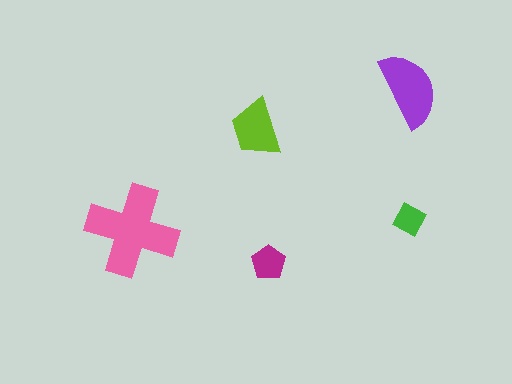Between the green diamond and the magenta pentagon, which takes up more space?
The magenta pentagon.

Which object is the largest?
The pink cross.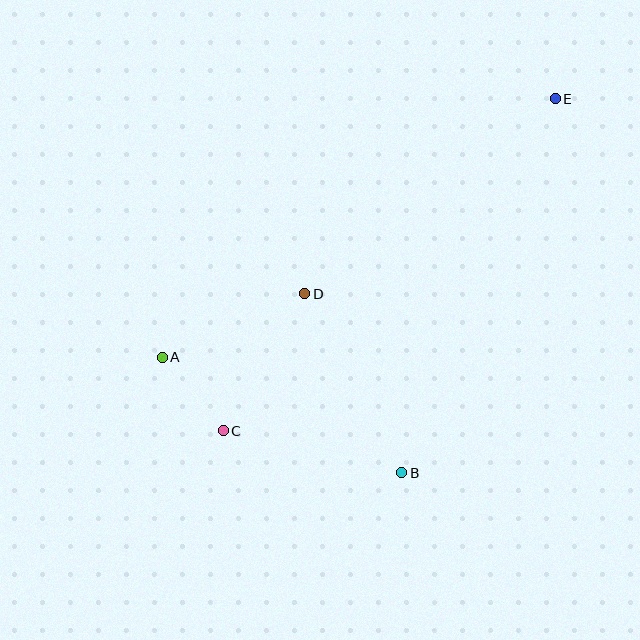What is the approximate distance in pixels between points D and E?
The distance between D and E is approximately 317 pixels.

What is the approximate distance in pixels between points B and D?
The distance between B and D is approximately 204 pixels.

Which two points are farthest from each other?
Points A and E are farthest from each other.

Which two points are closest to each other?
Points A and C are closest to each other.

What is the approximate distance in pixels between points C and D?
The distance between C and D is approximately 160 pixels.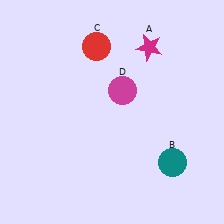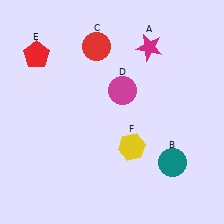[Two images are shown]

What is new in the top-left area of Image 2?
A red pentagon (E) was added in the top-left area of Image 2.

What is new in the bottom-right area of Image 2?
A yellow hexagon (F) was added in the bottom-right area of Image 2.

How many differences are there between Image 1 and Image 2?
There are 2 differences between the two images.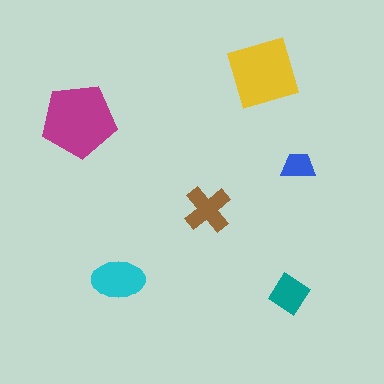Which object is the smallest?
The blue trapezoid.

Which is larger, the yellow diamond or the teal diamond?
The yellow diamond.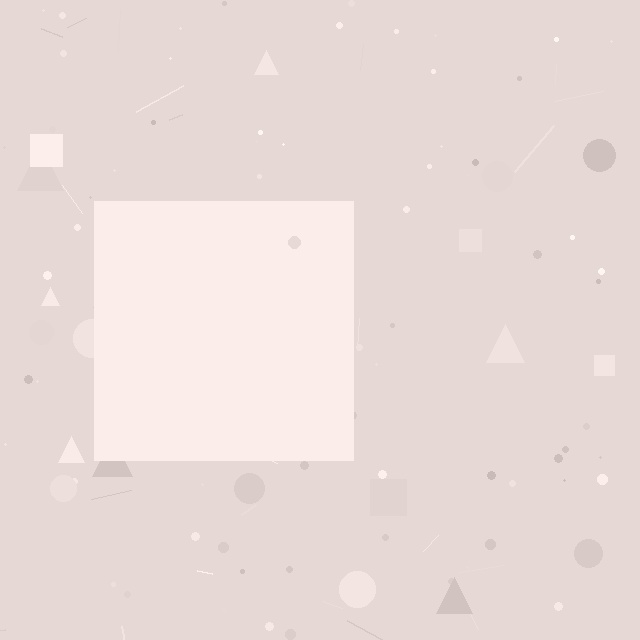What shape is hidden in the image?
A square is hidden in the image.